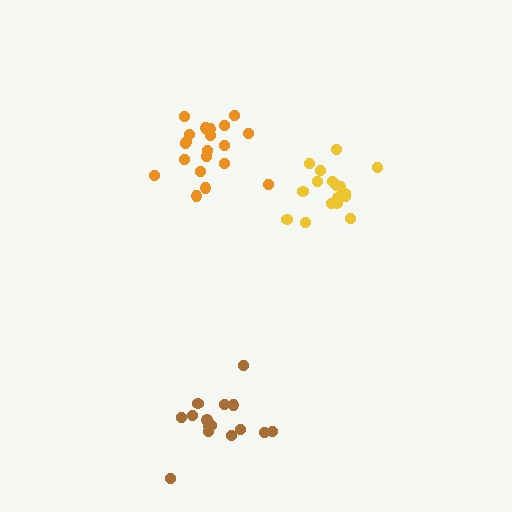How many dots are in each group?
Group 1: 15 dots, Group 2: 17 dots, Group 3: 20 dots (52 total).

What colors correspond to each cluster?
The clusters are colored: brown, yellow, orange.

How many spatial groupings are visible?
There are 3 spatial groupings.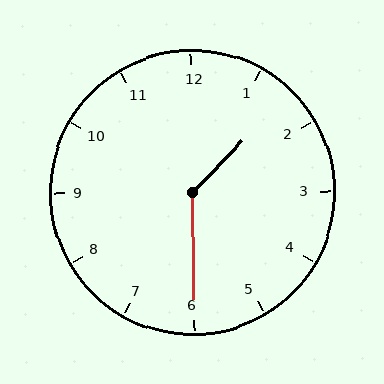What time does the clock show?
1:30.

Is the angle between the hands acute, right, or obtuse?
It is obtuse.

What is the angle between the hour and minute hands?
Approximately 135 degrees.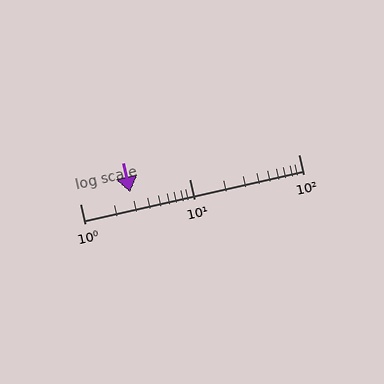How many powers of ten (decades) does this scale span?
The scale spans 2 decades, from 1 to 100.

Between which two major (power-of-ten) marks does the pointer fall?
The pointer is between 1 and 10.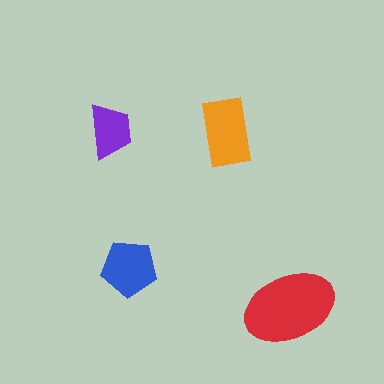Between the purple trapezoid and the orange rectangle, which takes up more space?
The orange rectangle.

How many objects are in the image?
There are 4 objects in the image.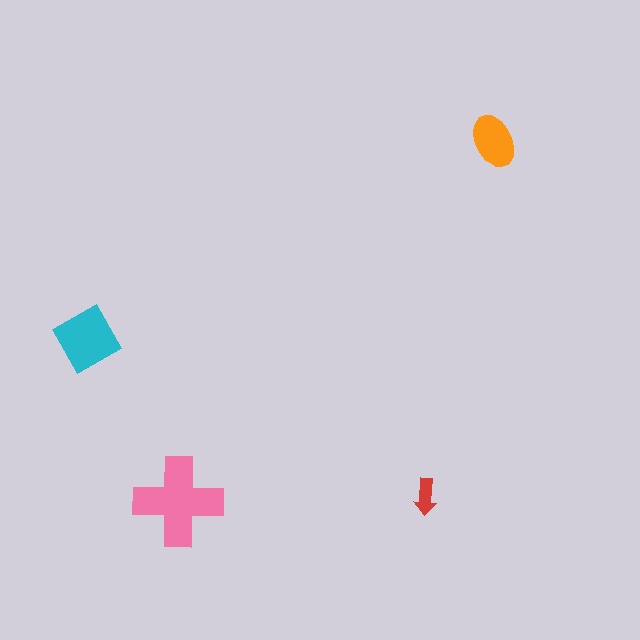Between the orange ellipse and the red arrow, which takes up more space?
The orange ellipse.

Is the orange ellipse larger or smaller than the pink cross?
Smaller.